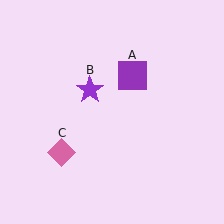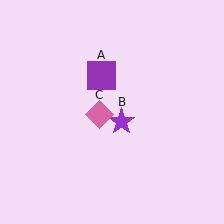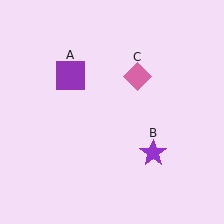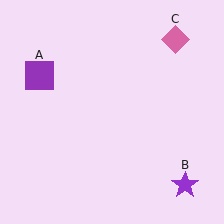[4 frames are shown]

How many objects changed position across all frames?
3 objects changed position: purple square (object A), purple star (object B), pink diamond (object C).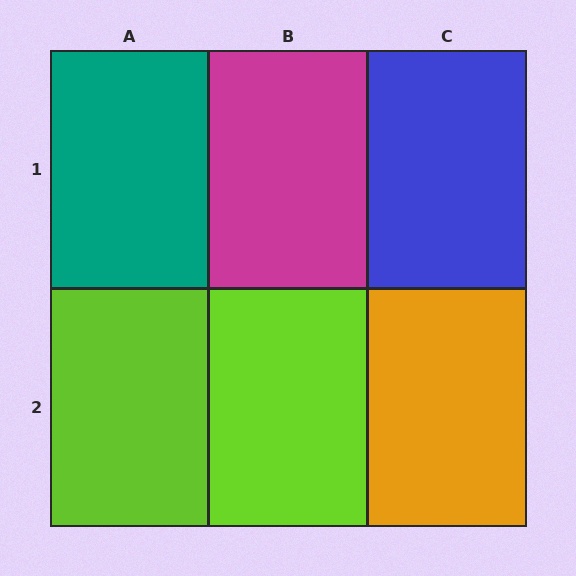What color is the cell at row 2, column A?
Lime.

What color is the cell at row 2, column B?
Lime.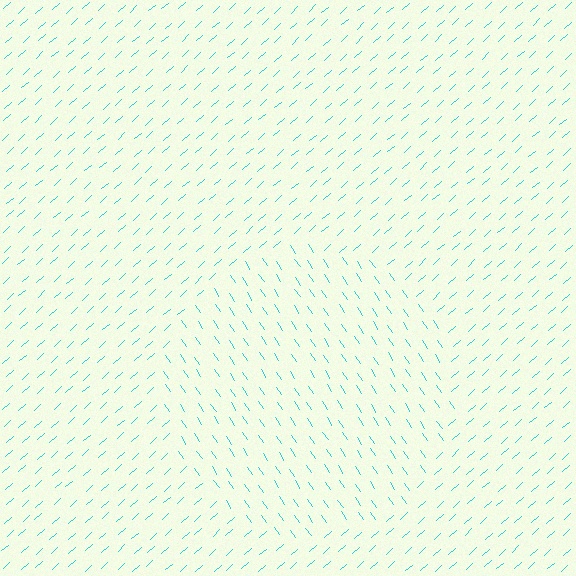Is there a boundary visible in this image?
Yes, there is a texture boundary formed by a change in line orientation.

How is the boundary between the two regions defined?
The boundary is defined purely by a change in line orientation (approximately 81 degrees difference). All lines are the same color and thickness.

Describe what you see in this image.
The image is filled with small cyan line segments. A circle region in the image has lines oriented differently from the surrounding lines, creating a visible texture boundary.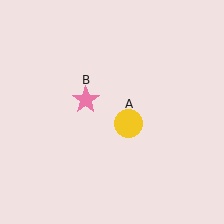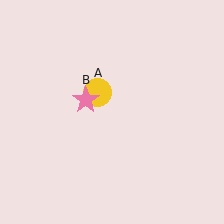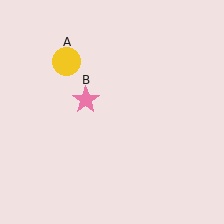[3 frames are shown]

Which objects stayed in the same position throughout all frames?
Pink star (object B) remained stationary.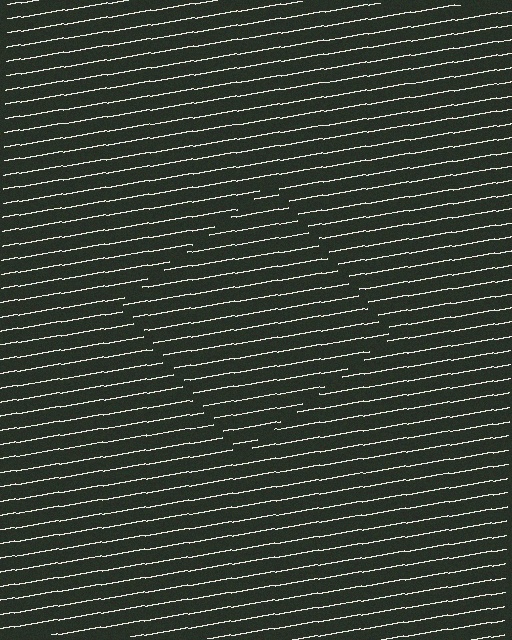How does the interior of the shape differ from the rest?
The interior of the shape contains the same grating, shifted by half a period — the contour is defined by the phase discontinuity where line-ends from the inner and outer gratings abut.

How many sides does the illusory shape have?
4 sides — the line-ends trace a square.